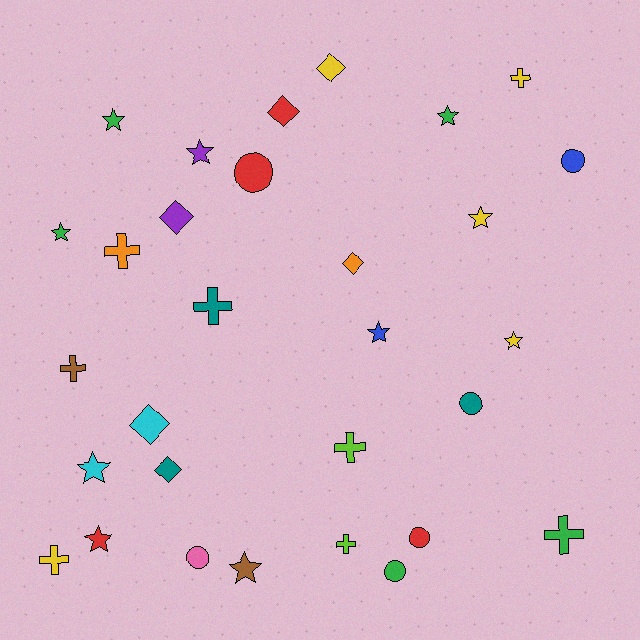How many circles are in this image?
There are 6 circles.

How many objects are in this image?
There are 30 objects.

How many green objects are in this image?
There are 5 green objects.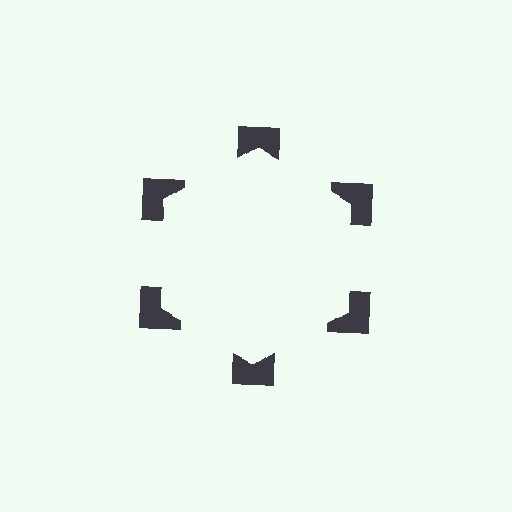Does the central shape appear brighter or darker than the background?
It typically appears slightly brighter than the background, even though no actual brightness change is drawn.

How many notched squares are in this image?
There are 6 — one at each vertex of the illusory hexagon.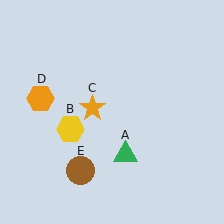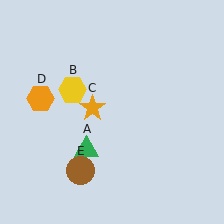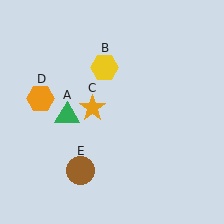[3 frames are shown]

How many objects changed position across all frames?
2 objects changed position: green triangle (object A), yellow hexagon (object B).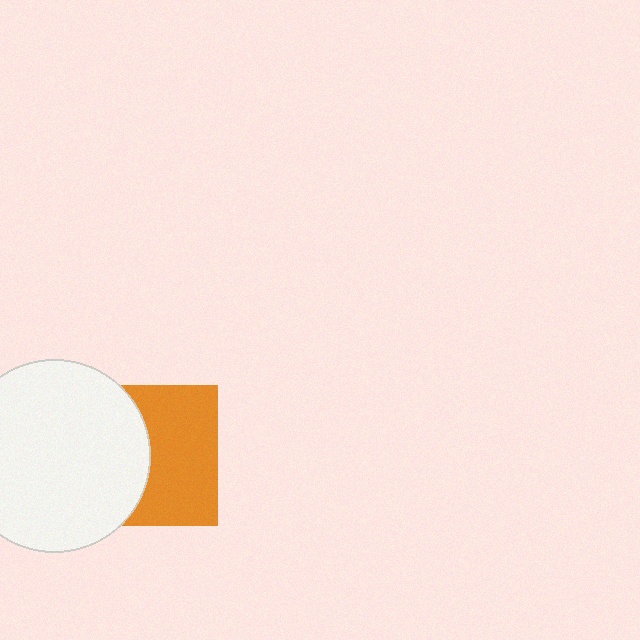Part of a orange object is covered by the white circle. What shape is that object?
It is a square.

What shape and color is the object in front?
The object in front is a white circle.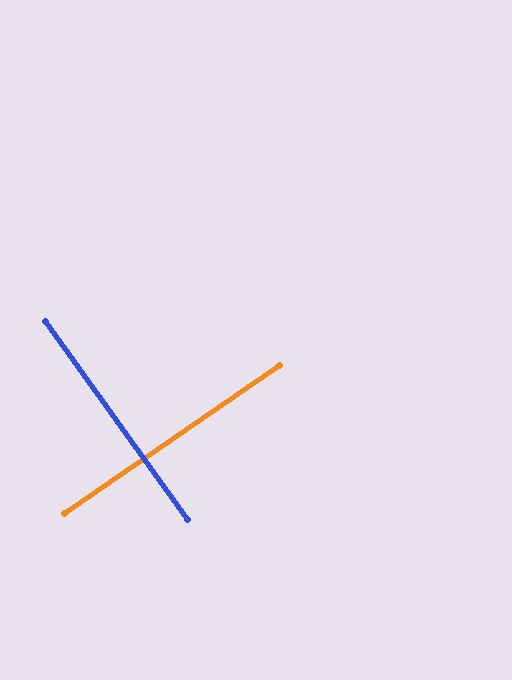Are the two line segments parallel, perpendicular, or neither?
Perpendicular — they meet at approximately 89°.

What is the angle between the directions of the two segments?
Approximately 89 degrees.